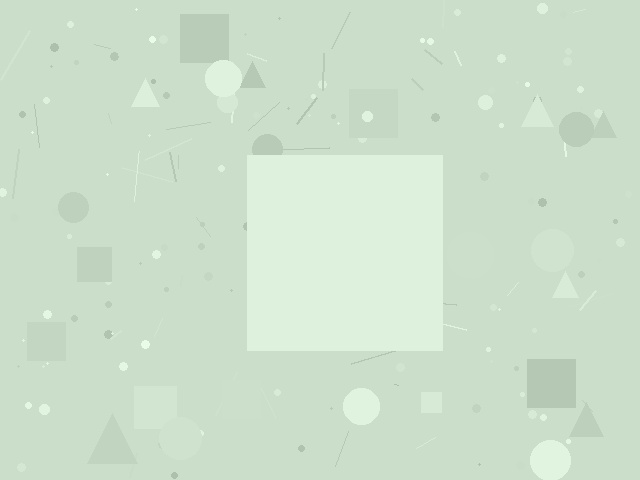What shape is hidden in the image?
A square is hidden in the image.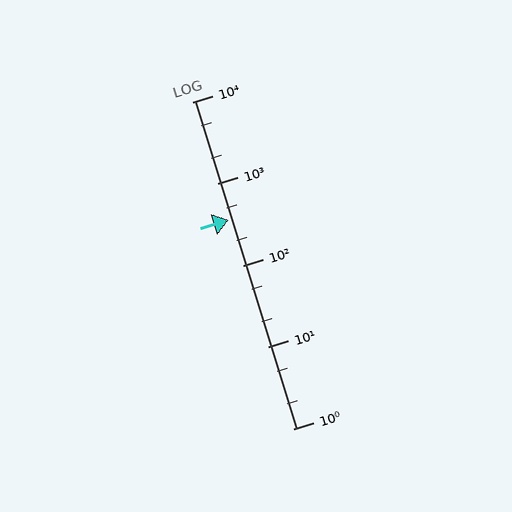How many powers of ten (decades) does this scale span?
The scale spans 4 decades, from 1 to 10000.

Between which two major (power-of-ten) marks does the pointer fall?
The pointer is between 100 and 1000.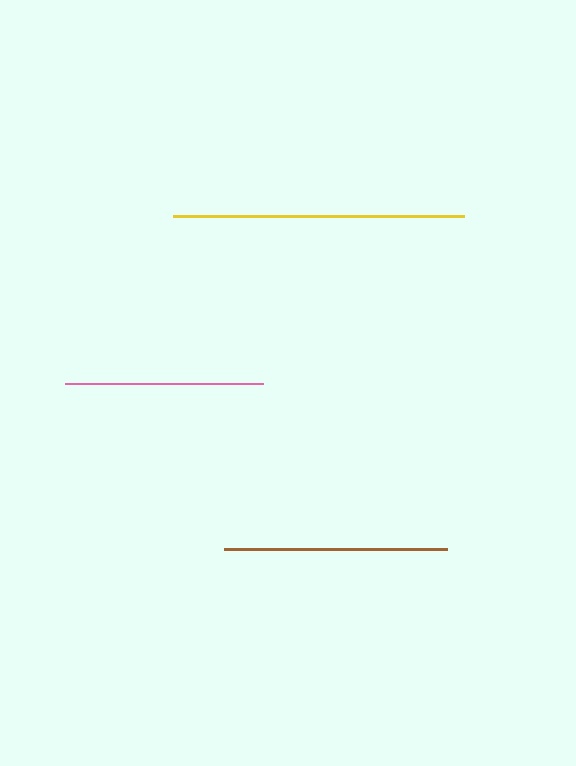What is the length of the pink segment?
The pink segment is approximately 199 pixels long.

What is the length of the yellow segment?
The yellow segment is approximately 290 pixels long.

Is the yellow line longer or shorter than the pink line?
The yellow line is longer than the pink line.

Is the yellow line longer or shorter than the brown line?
The yellow line is longer than the brown line.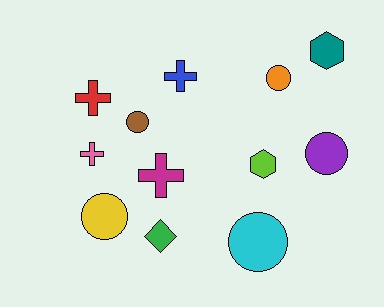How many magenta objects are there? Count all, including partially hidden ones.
There is 1 magenta object.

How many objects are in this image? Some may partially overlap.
There are 12 objects.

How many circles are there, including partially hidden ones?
There are 5 circles.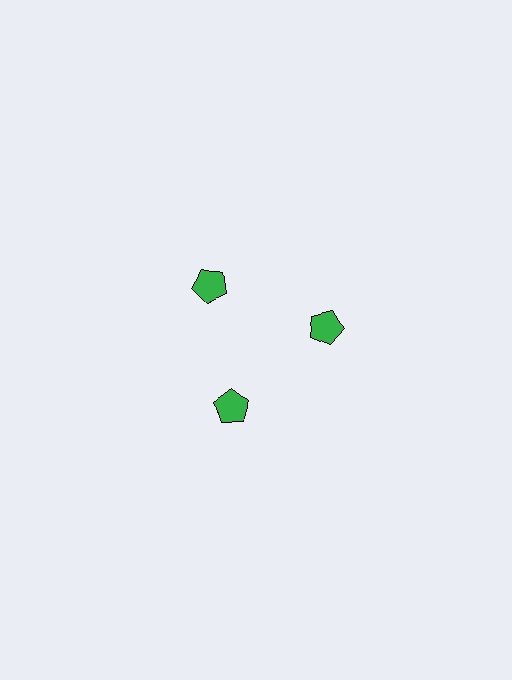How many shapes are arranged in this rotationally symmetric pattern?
There are 3 shapes, arranged in 3 groups of 1.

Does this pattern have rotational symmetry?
Yes, this pattern has 3-fold rotational symmetry. It looks the same after rotating 120 degrees around the center.